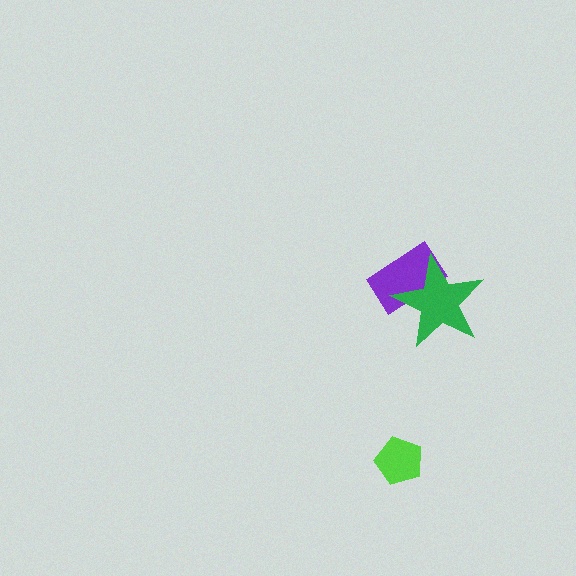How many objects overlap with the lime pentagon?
0 objects overlap with the lime pentagon.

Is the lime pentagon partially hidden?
No, no other shape covers it.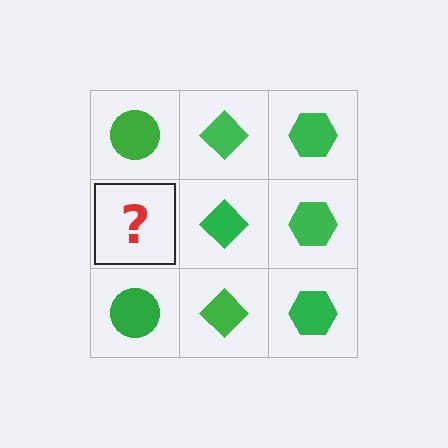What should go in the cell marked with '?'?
The missing cell should contain a green circle.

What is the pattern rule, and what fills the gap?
The rule is that each column has a consistent shape. The gap should be filled with a green circle.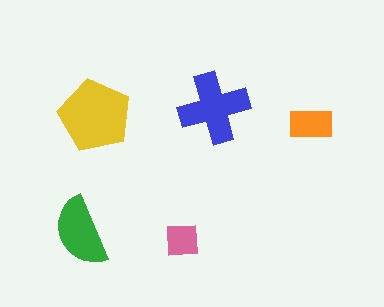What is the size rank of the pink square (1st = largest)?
5th.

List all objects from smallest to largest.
The pink square, the orange rectangle, the green semicircle, the blue cross, the yellow pentagon.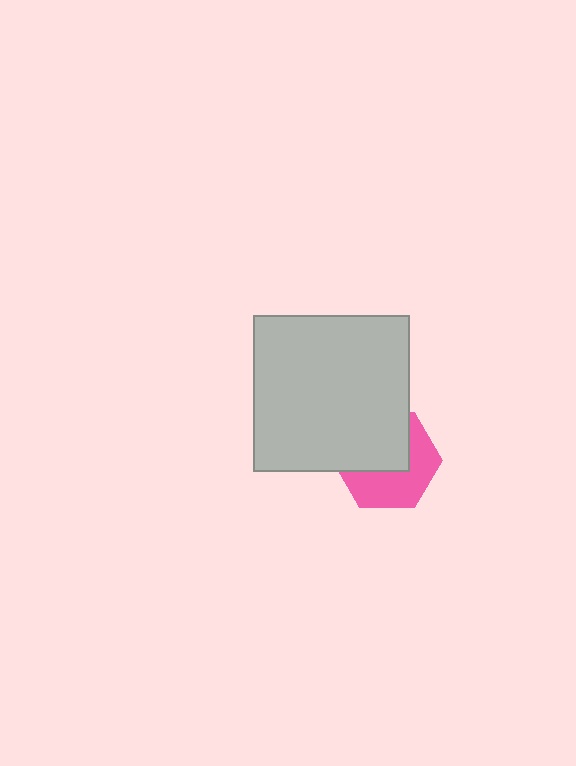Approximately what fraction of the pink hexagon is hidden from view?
Roughly 49% of the pink hexagon is hidden behind the light gray square.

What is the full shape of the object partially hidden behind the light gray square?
The partially hidden object is a pink hexagon.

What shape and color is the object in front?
The object in front is a light gray square.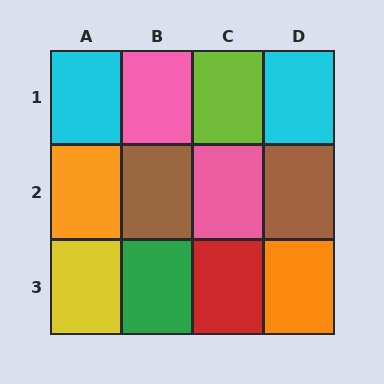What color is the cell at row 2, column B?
Brown.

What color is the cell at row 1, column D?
Cyan.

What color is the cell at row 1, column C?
Lime.